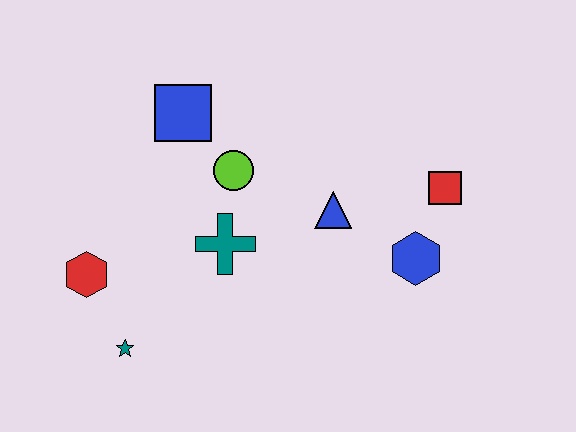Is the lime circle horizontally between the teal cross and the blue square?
No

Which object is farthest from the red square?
The red hexagon is farthest from the red square.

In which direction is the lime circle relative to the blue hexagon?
The lime circle is to the left of the blue hexagon.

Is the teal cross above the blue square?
No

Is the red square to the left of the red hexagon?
No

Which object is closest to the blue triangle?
The blue hexagon is closest to the blue triangle.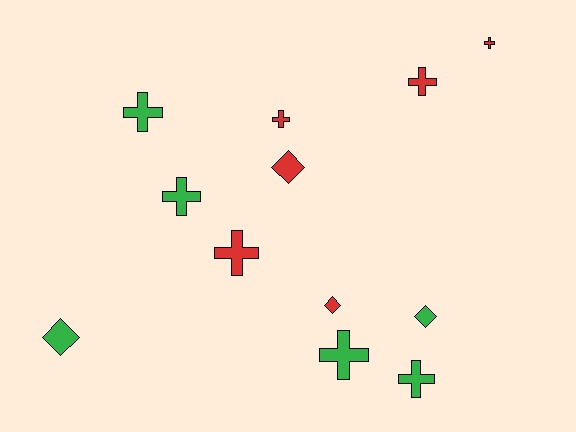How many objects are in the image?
There are 12 objects.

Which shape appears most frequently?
Cross, with 8 objects.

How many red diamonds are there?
There are 2 red diamonds.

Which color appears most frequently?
Green, with 6 objects.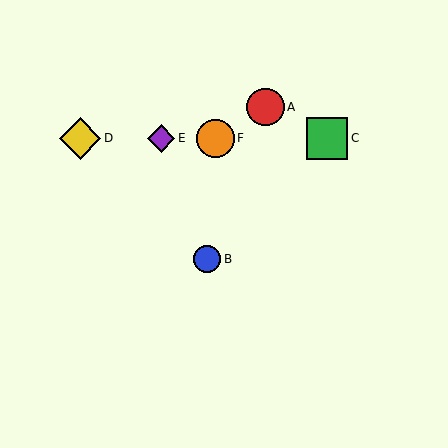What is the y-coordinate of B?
Object B is at y≈259.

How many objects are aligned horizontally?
4 objects (C, D, E, F) are aligned horizontally.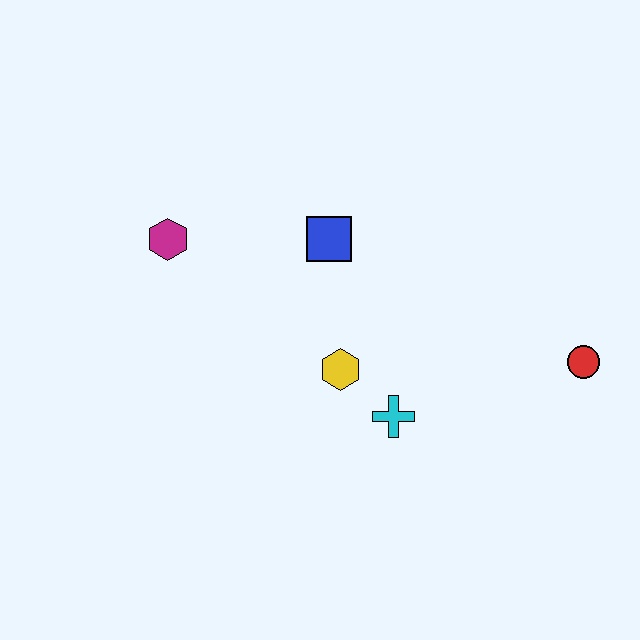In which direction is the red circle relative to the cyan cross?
The red circle is to the right of the cyan cross.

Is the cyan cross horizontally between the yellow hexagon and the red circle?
Yes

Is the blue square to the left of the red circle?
Yes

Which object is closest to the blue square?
The yellow hexagon is closest to the blue square.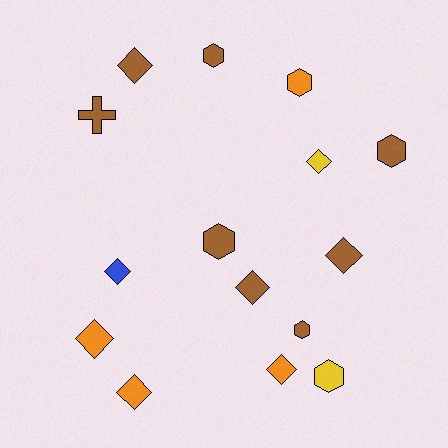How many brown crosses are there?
There is 1 brown cross.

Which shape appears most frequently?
Diamond, with 8 objects.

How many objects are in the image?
There are 15 objects.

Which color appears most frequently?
Brown, with 8 objects.